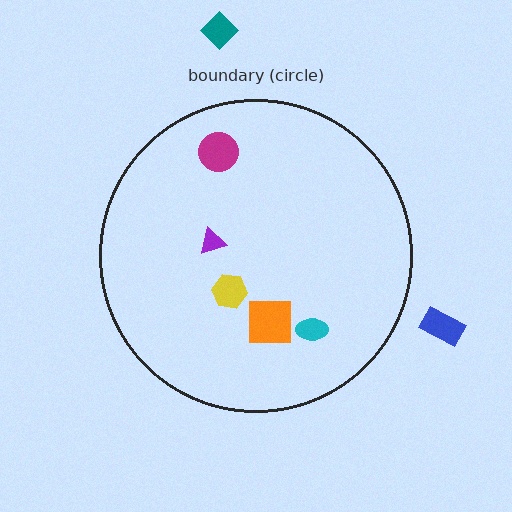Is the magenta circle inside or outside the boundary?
Inside.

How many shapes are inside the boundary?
5 inside, 2 outside.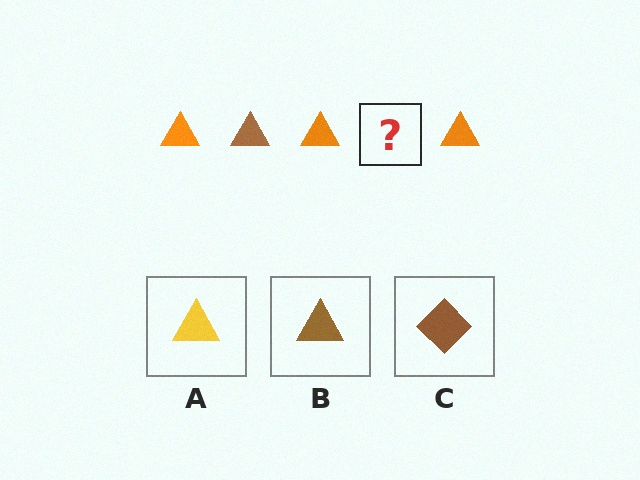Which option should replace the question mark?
Option B.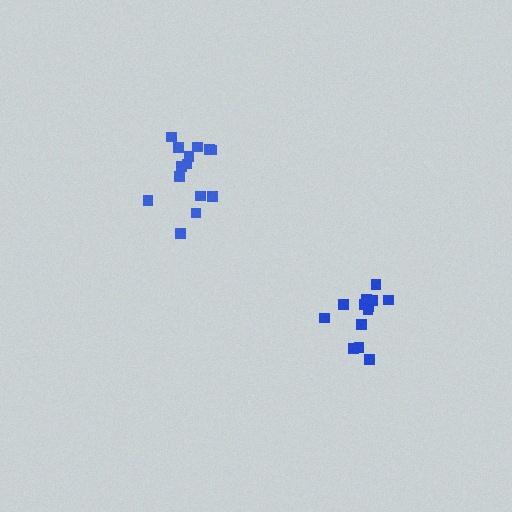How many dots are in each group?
Group 1: 13 dots, Group 2: 14 dots (27 total).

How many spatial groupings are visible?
There are 2 spatial groupings.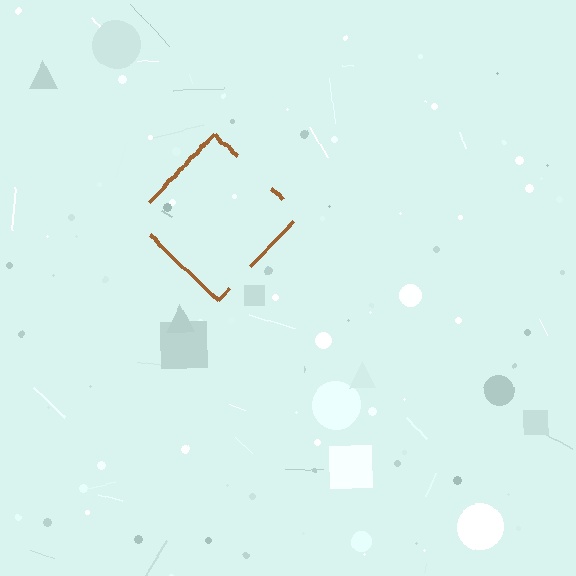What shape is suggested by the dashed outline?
The dashed outline suggests a diamond.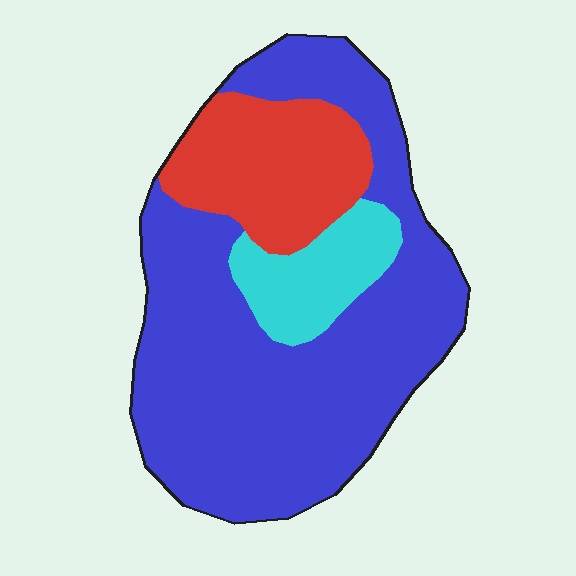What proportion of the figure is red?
Red takes up about one fifth (1/5) of the figure.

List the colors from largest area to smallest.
From largest to smallest: blue, red, cyan.